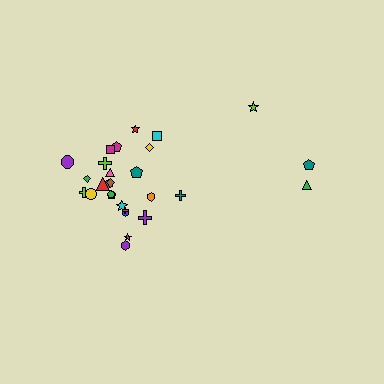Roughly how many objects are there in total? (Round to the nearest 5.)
Roughly 30 objects in total.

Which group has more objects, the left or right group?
The left group.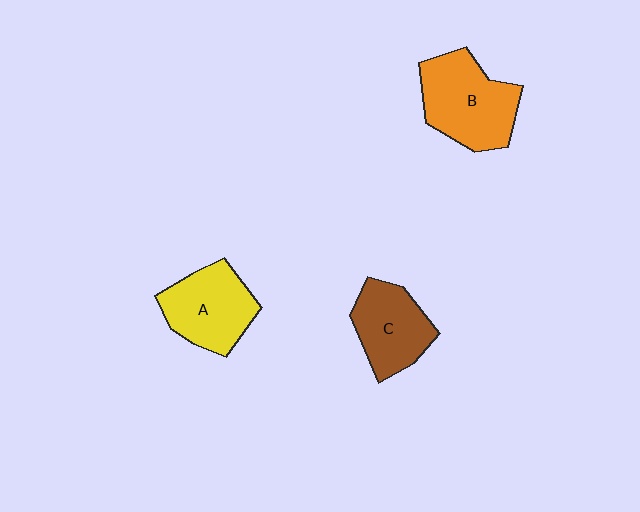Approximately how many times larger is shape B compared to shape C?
Approximately 1.3 times.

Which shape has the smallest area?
Shape C (brown).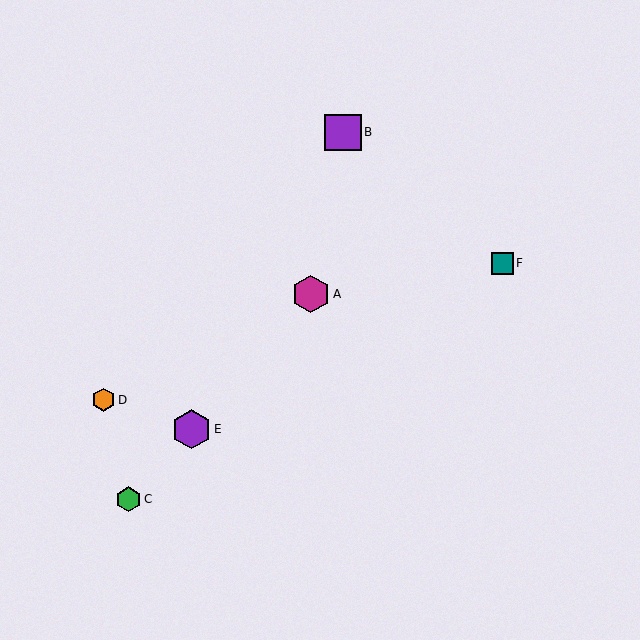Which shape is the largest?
The purple hexagon (labeled E) is the largest.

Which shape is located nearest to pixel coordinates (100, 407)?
The orange hexagon (labeled D) at (103, 400) is nearest to that location.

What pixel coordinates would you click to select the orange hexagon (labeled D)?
Click at (103, 400) to select the orange hexagon D.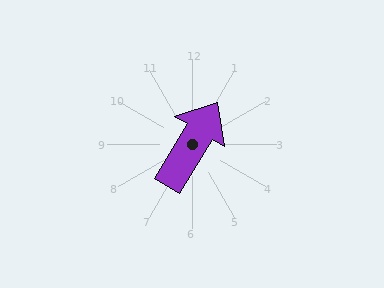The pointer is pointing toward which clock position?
Roughly 1 o'clock.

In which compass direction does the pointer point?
Northeast.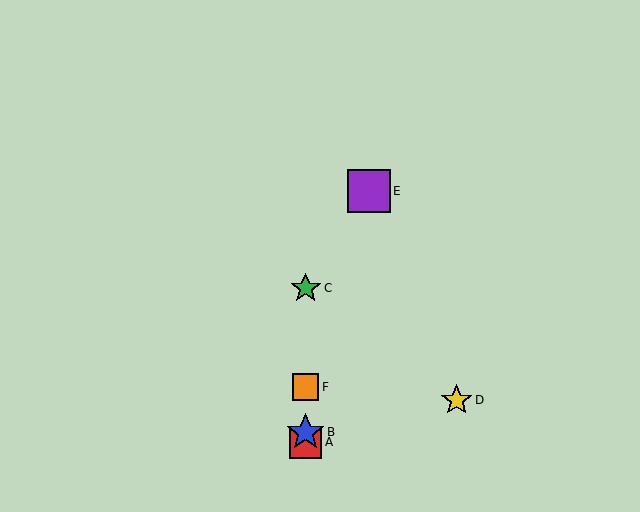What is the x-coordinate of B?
Object B is at x≈306.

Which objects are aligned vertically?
Objects A, B, C, F are aligned vertically.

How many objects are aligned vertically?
4 objects (A, B, C, F) are aligned vertically.